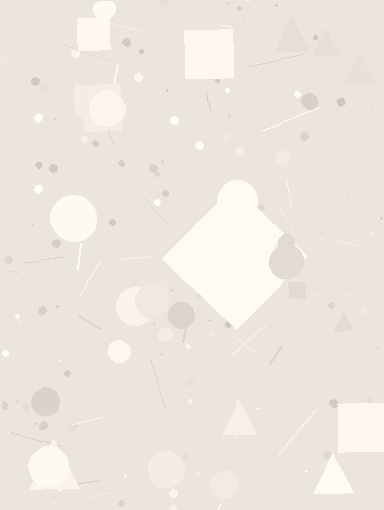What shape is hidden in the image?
A diamond is hidden in the image.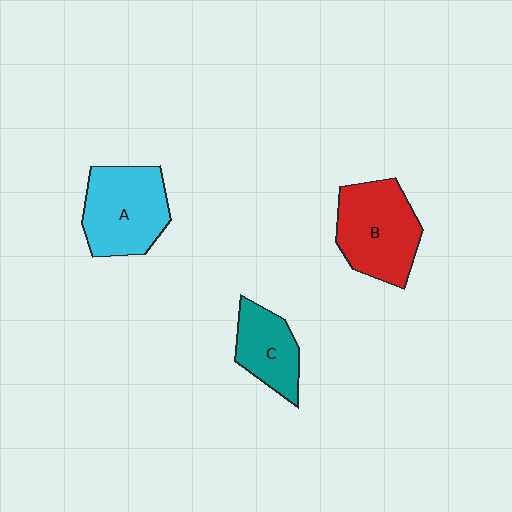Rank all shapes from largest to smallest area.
From largest to smallest: B (red), A (cyan), C (teal).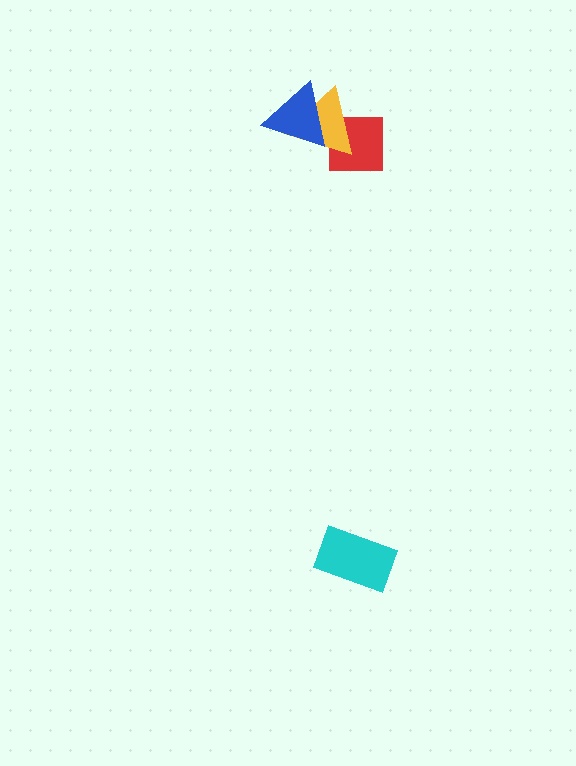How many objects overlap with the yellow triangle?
2 objects overlap with the yellow triangle.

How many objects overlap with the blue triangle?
1 object overlaps with the blue triangle.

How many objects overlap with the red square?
1 object overlaps with the red square.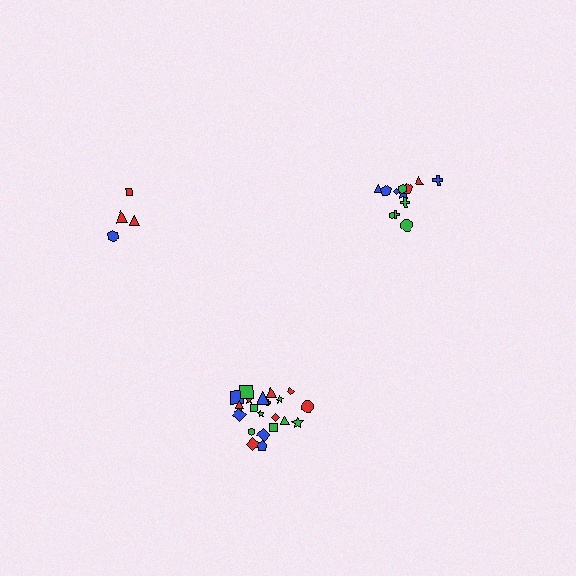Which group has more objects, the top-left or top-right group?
The top-right group.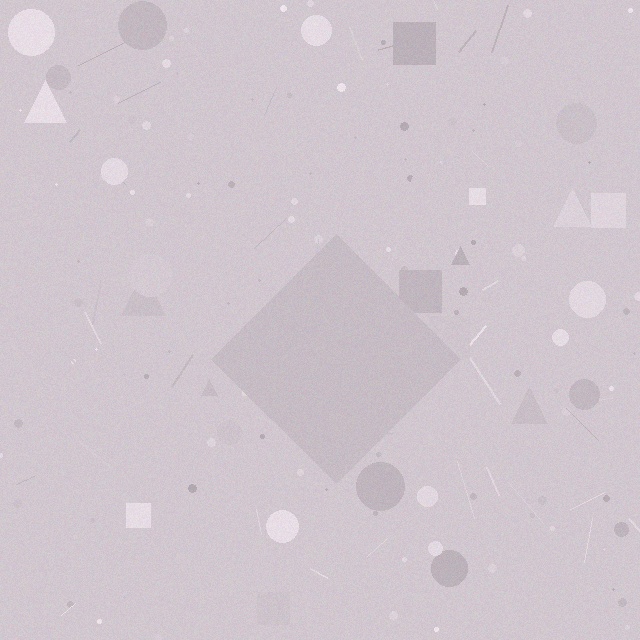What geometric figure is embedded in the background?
A diamond is embedded in the background.